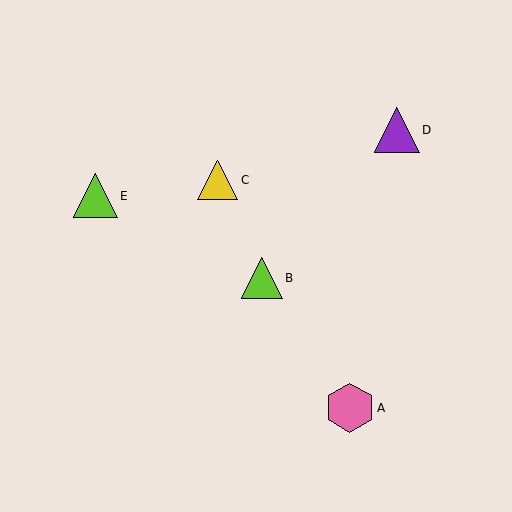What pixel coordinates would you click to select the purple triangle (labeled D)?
Click at (397, 130) to select the purple triangle D.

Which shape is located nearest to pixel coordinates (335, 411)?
The pink hexagon (labeled A) at (350, 408) is nearest to that location.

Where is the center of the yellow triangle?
The center of the yellow triangle is at (218, 180).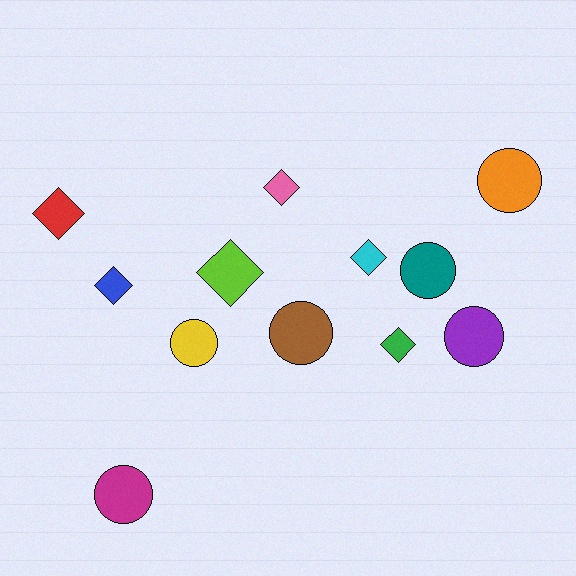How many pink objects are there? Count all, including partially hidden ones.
There is 1 pink object.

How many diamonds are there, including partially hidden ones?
There are 6 diamonds.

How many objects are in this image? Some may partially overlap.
There are 12 objects.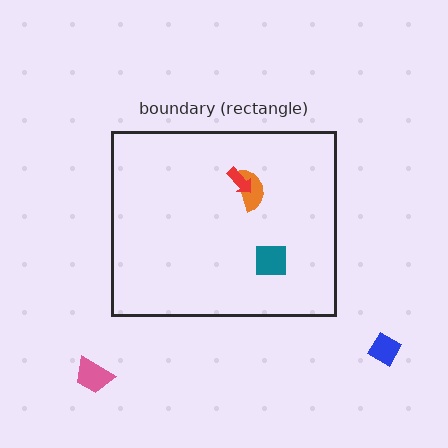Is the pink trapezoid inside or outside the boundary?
Outside.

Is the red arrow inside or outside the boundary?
Inside.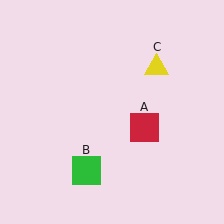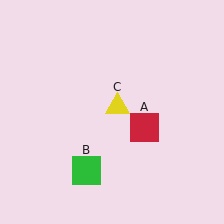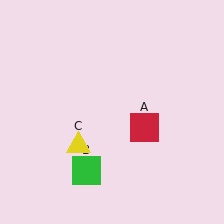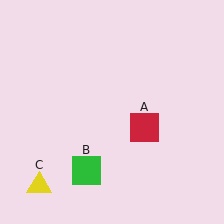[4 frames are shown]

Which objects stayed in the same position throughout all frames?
Red square (object A) and green square (object B) remained stationary.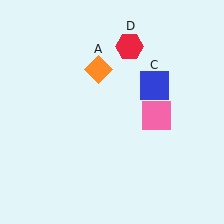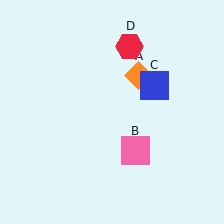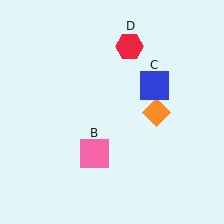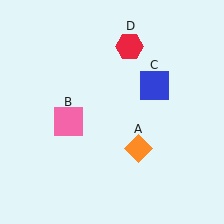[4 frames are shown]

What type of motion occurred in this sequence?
The orange diamond (object A), pink square (object B) rotated clockwise around the center of the scene.